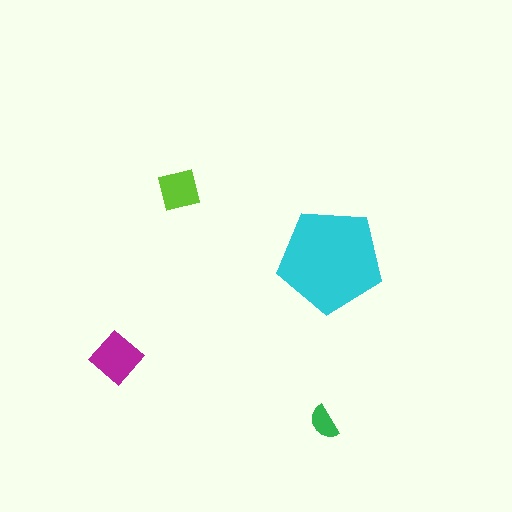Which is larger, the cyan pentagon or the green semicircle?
The cyan pentagon.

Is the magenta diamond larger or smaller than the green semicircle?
Larger.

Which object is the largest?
The cyan pentagon.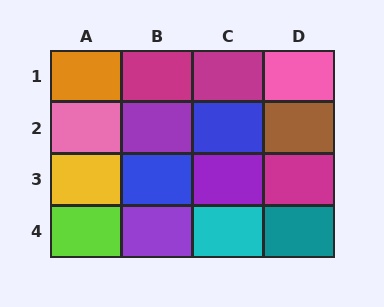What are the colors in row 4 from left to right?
Lime, purple, cyan, teal.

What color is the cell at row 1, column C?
Magenta.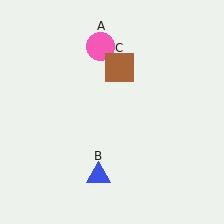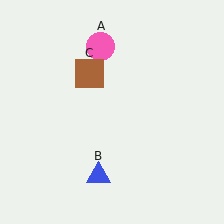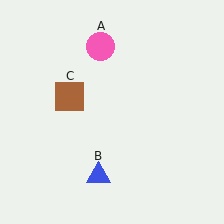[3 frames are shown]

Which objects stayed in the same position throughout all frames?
Pink circle (object A) and blue triangle (object B) remained stationary.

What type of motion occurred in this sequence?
The brown square (object C) rotated counterclockwise around the center of the scene.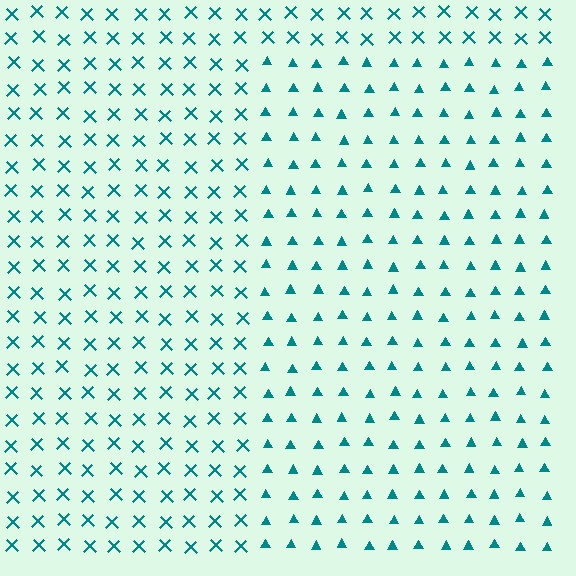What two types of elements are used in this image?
The image uses triangles inside the rectangle region and X marks outside it.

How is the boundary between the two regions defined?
The boundary is defined by a change in element shape: triangles inside vs. X marks outside. All elements share the same color and spacing.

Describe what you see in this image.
The image is filled with small teal elements arranged in a uniform grid. A rectangle-shaped region contains triangles, while the surrounding area contains X marks. The boundary is defined purely by the change in element shape.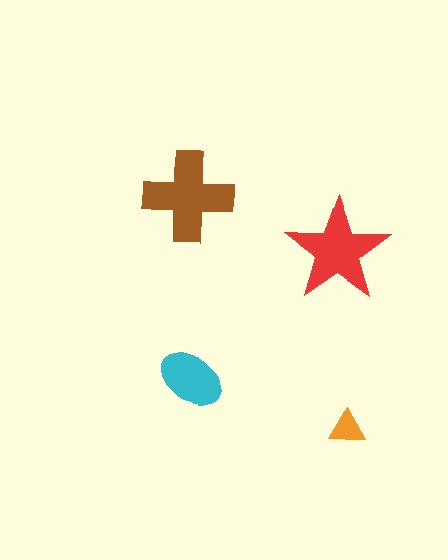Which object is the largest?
The brown cross.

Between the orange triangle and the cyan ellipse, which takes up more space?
The cyan ellipse.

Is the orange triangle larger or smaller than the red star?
Smaller.